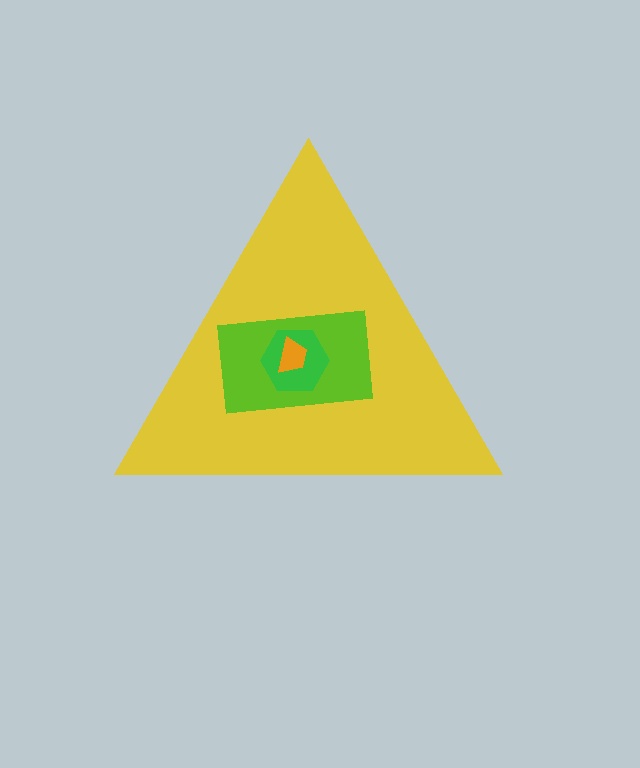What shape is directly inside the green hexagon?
The orange trapezoid.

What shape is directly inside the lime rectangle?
The green hexagon.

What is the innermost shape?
The orange trapezoid.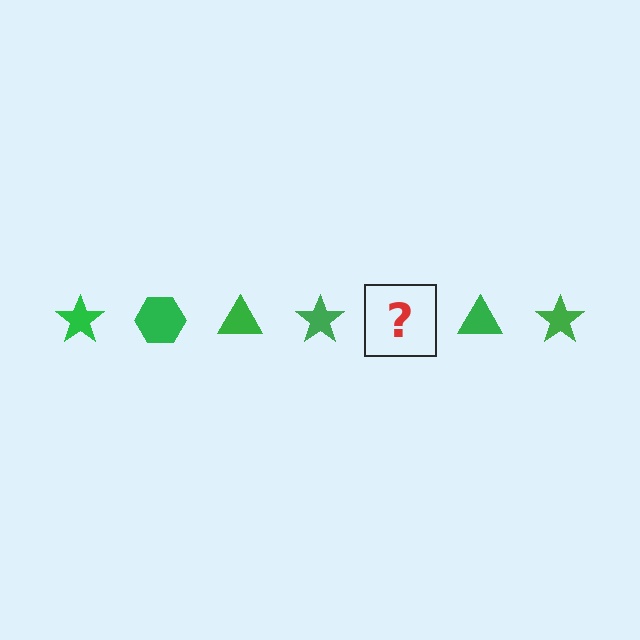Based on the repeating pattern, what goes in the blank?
The blank should be a green hexagon.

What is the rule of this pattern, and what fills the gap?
The rule is that the pattern cycles through star, hexagon, triangle shapes in green. The gap should be filled with a green hexagon.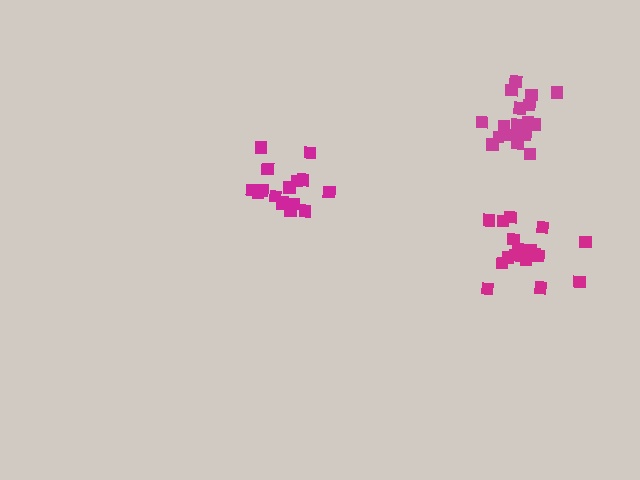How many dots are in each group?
Group 1: 18 dots, Group 2: 16 dots, Group 3: 19 dots (53 total).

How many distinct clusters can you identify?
There are 3 distinct clusters.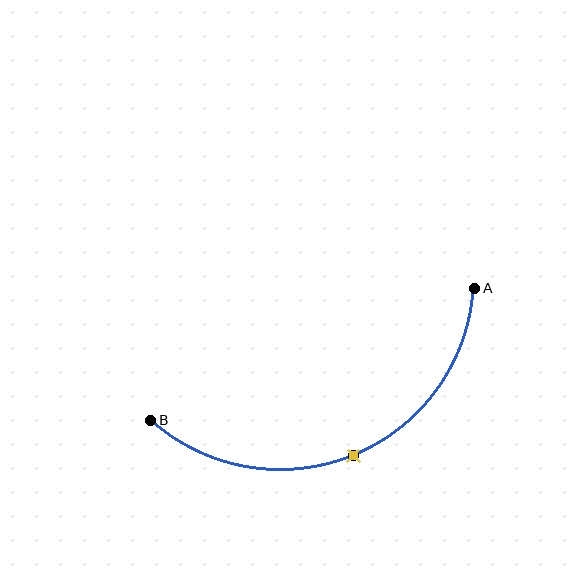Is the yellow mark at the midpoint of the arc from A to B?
Yes. The yellow mark lies on the arc at equal arc-length from both A and B — it is the arc midpoint.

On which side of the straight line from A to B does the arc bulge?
The arc bulges below the straight line connecting A and B.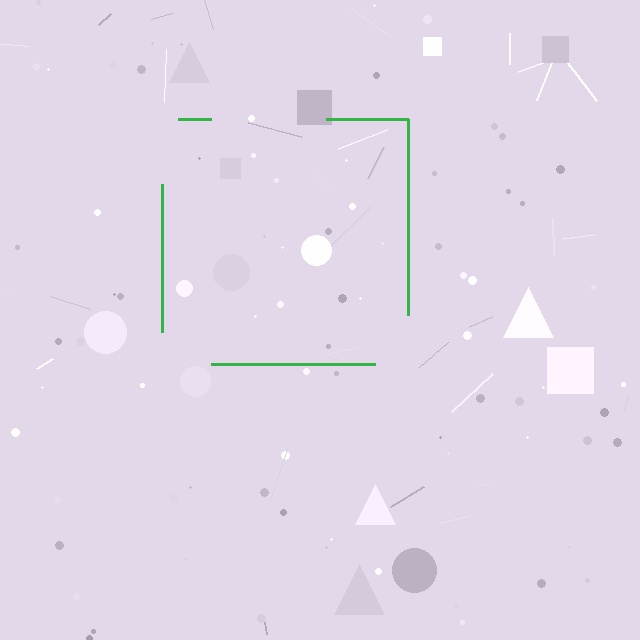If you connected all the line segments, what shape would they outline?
They would outline a square.